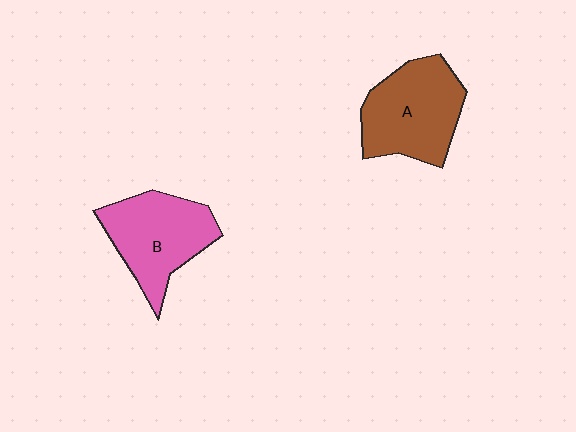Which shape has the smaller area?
Shape B (pink).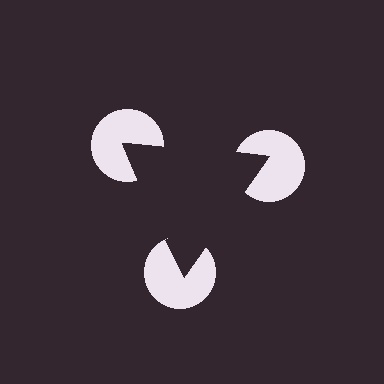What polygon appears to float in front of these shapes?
An illusory triangle — its edges are inferred from the aligned wedge cuts in the pac-man discs, not physically drawn.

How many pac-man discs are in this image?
There are 3 — one at each vertex of the illusory triangle.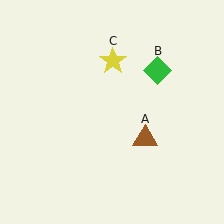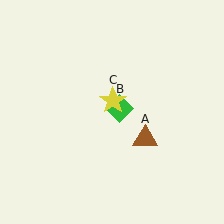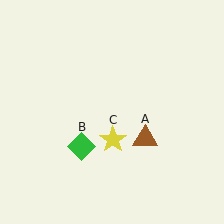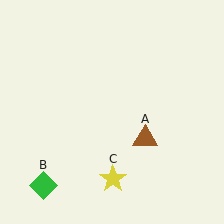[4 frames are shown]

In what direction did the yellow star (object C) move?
The yellow star (object C) moved down.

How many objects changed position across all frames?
2 objects changed position: green diamond (object B), yellow star (object C).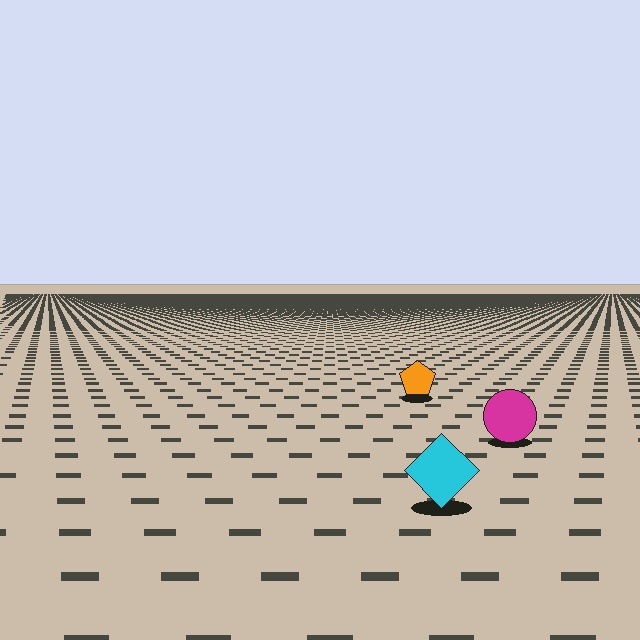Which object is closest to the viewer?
The cyan diamond is closest. The texture marks near it are larger and more spread out.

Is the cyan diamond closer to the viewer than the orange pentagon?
Yes. The cyan diamond is closer — you can tell from the texture gradient: the ground texture is coarser near it.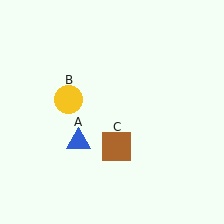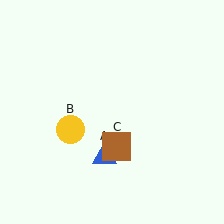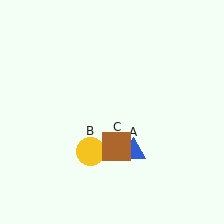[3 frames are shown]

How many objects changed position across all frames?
2 objects changed position: blue triangle (object A), yellow circle (object B).